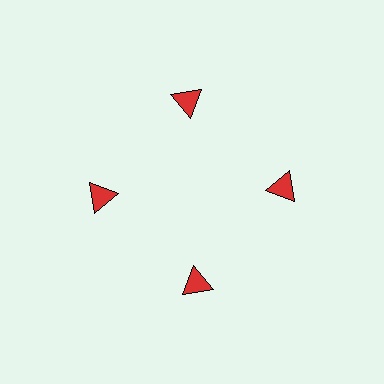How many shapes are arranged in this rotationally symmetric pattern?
There are 4 shapes, arranged in 4 groups of 1.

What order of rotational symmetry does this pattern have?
This pattern has 4-fold rotational symmetry.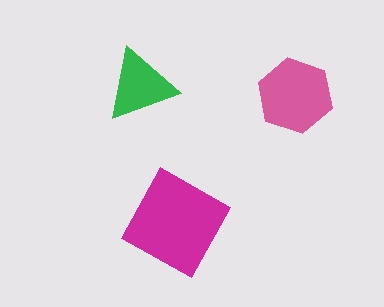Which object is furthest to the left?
The green triangle is leftmost.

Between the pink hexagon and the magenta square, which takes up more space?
The magenta square.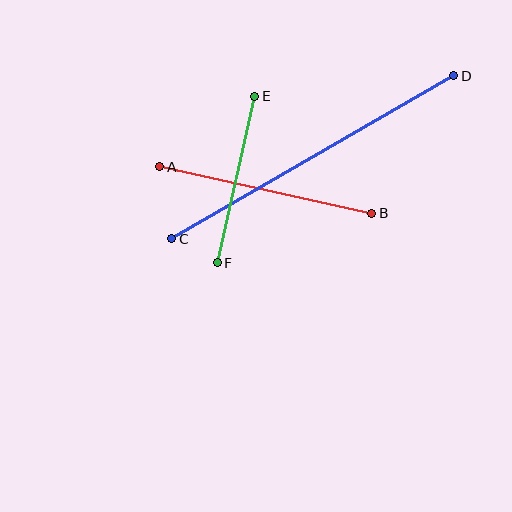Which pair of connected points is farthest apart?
Points C and D are farthest apart.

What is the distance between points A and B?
The distance is approximately 217 pixels.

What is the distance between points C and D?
The distance is approximately 326 pixels.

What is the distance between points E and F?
The distance is approximately 171 pixels.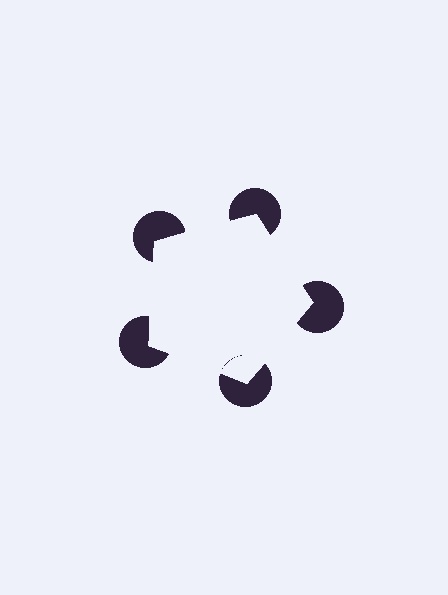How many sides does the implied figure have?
5 sides.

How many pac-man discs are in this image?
There are 5 — one at each vertex of the illusory pentagon.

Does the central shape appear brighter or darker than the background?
It typically appears slightly brighter than the background, even though no actual brightness change is drawn.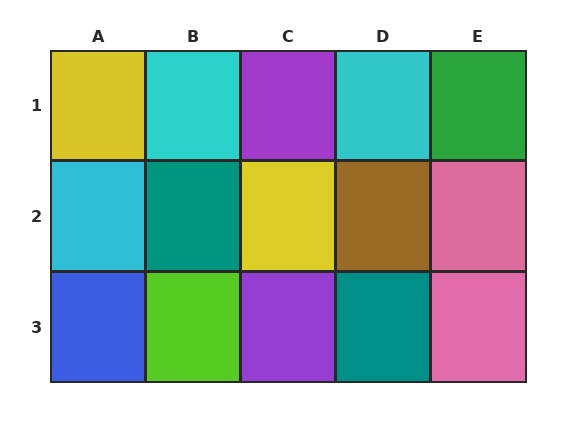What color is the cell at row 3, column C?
Purple.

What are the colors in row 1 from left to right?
Yellow, cyan, purple, cyan, green.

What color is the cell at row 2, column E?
Pink.